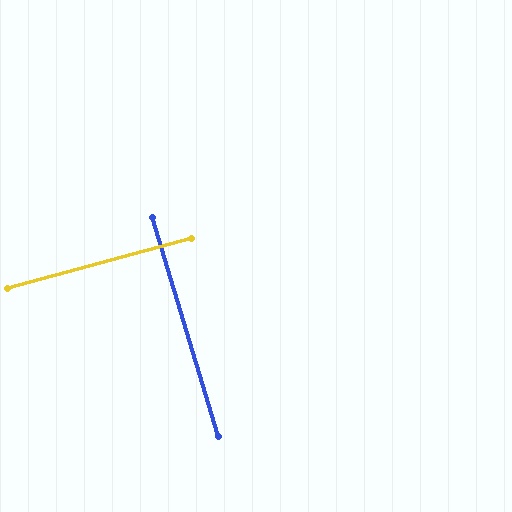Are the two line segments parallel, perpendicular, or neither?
Perpendicular — they meet at approximately 88°.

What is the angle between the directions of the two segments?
Approximately 88 degrees.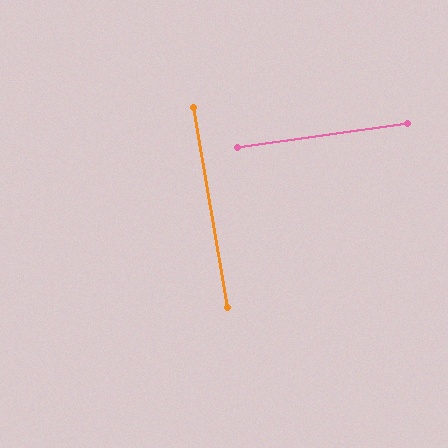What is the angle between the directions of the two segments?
Approximately 89 degrees.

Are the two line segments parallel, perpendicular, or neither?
Perpendicular — they meet at approximately 89°.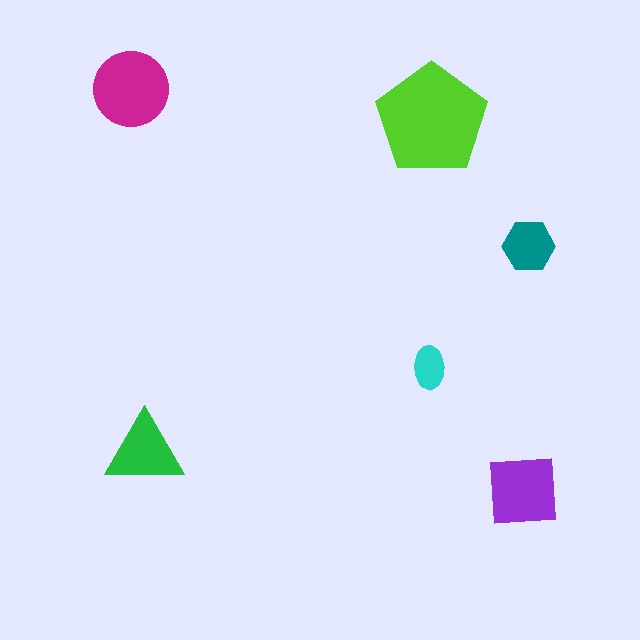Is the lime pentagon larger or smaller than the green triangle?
Larger.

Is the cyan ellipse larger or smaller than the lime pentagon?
Smaller.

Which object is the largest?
The lime pentagon.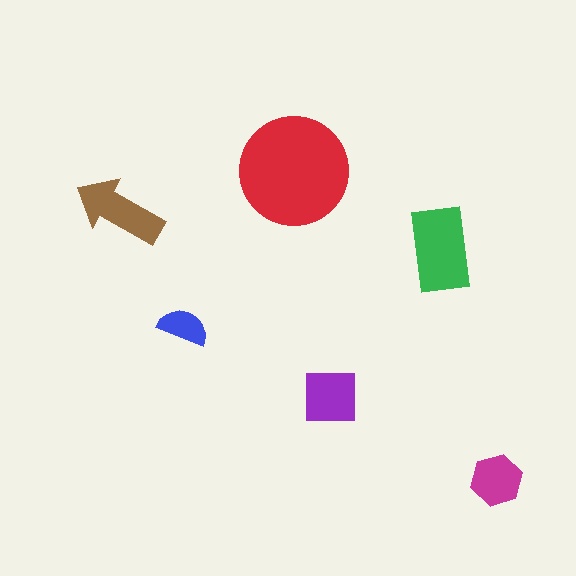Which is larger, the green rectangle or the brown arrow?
The green rectangle.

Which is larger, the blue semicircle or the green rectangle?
The green rectangle.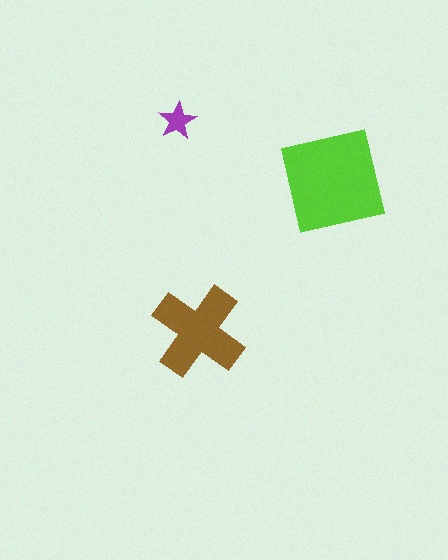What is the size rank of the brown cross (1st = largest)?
2nd.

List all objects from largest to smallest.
The lime square, the brown cross, the purple star.